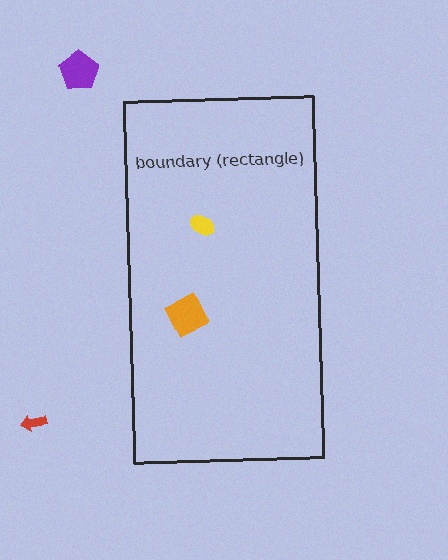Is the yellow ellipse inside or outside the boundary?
Inside.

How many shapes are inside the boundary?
2 inside, 2 outside.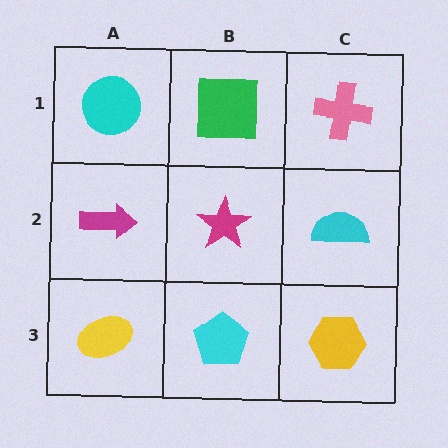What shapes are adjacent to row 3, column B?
A magenta star (row 2, column B), a yellow ellipse (row 3, column A), a yellow hexagon (row 3, column C).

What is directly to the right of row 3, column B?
A yellow hexagon.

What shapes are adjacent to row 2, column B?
A green square (row 1, column B), a cyan pentagon (row 3, column B), a magenta arrow (row 2, column A), a cyan semicircle (row 2, column C).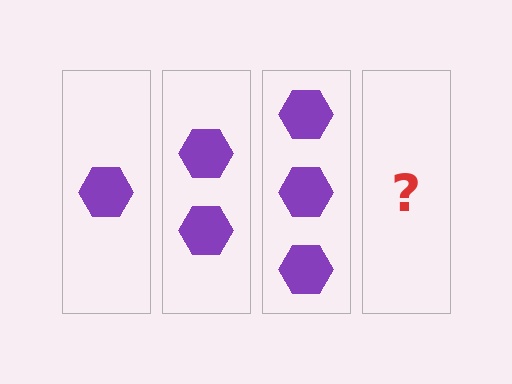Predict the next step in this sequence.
The next step is 4 hexagons.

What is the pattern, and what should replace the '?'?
The pattern is that each step adds one more hexagon. The '?' should be 4 hexagons.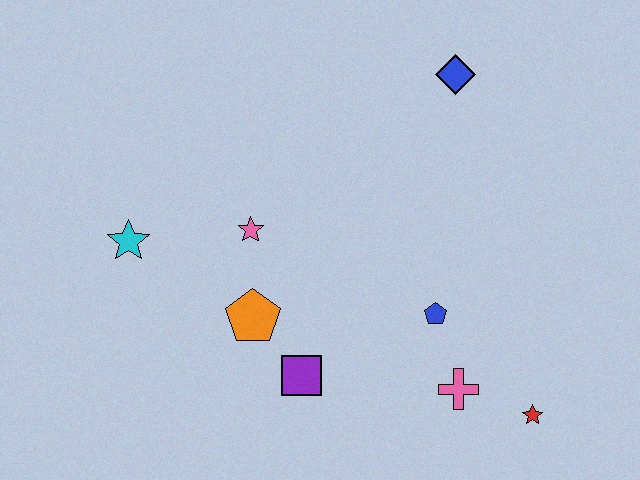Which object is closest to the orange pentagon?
The purple square is closest to the orange pentagon.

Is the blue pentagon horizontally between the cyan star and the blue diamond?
Yes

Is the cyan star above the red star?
Yes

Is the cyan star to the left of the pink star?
Yes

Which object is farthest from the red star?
The cyan star is farthest from the red star.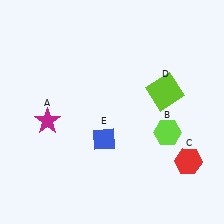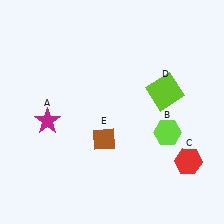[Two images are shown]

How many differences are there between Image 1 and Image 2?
There is 1 difference between the two images.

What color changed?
The diamond (E) changed from blue in Image 1 to brown in Image 2.